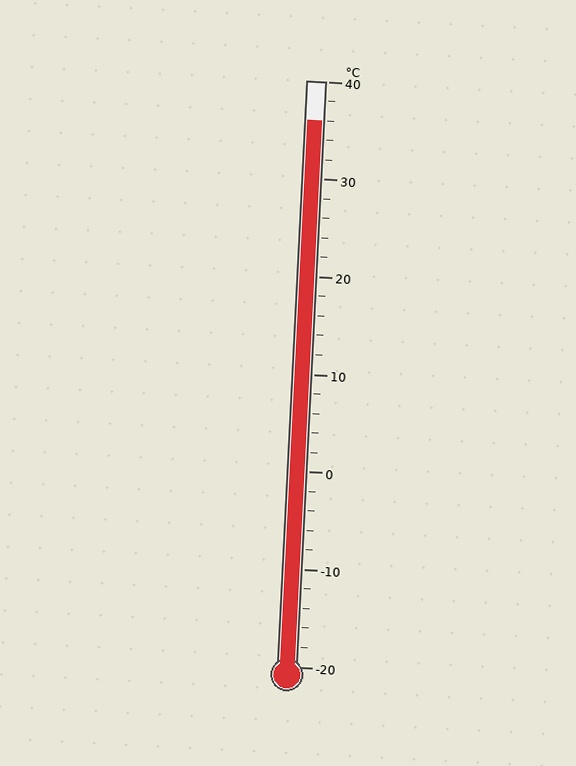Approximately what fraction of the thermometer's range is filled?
The thermometer is filled to approximately 95% of its range.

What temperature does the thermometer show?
The thermometer shows approximately 36°C.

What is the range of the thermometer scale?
The thermometer scale ranges from -20°C to 40°C.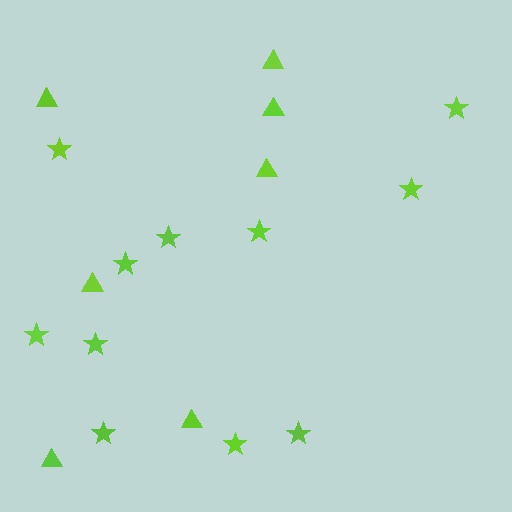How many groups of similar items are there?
There are 2 groups: one group of triangles (7) and one group of stars (11).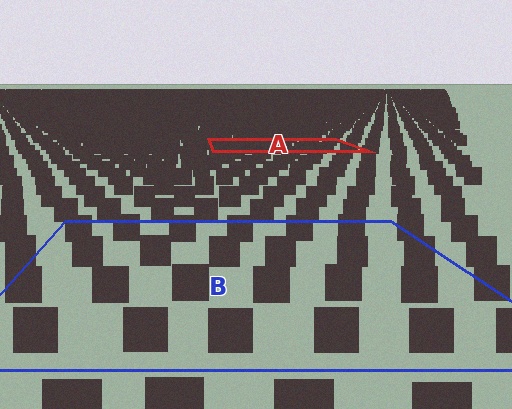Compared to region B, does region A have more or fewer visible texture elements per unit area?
Region A has more texture elements per unit area — they are packed more densely because it is farther away.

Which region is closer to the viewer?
Region B is closer. The texture elements there are larger and more spread out.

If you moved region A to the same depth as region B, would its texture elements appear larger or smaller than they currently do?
They would appear larger. At a closer depth, the same texture elements are projected at a bigger on-screen size.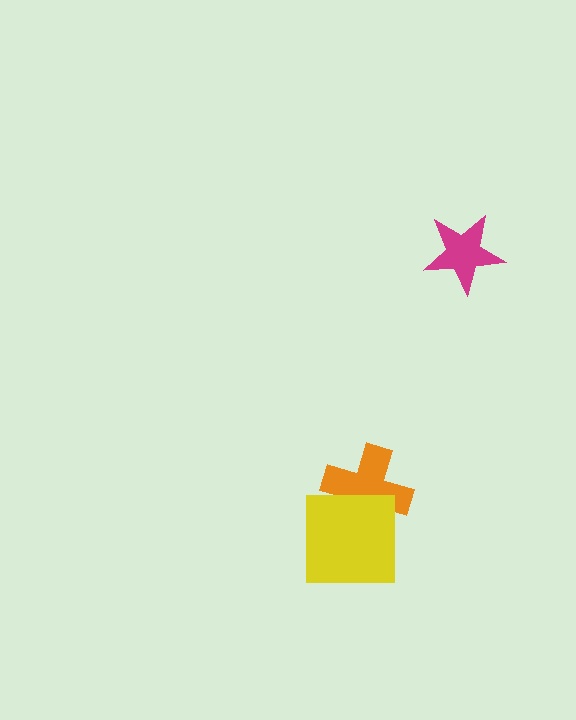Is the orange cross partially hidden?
Yes, it is partially covered by another shape.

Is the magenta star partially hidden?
No, no other shape covers it.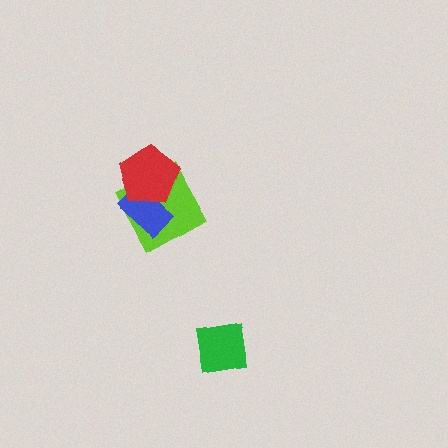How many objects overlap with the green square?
0 objects overlap with the green square.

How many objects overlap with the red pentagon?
2 objects overlap with the red pentagon.